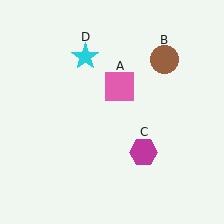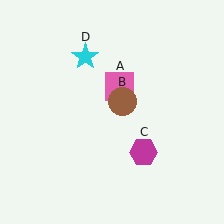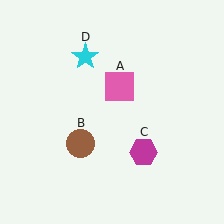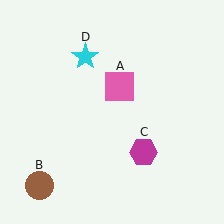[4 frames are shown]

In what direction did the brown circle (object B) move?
The brown circle (object B) moved down and to the left.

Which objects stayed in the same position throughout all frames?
Pink square (object A) and magenta hexagon (object C) and cyan star (object D) remained stationary.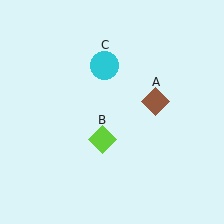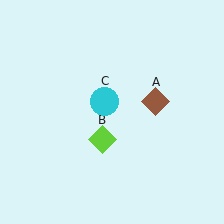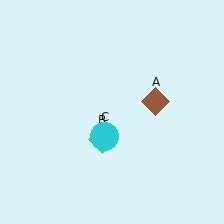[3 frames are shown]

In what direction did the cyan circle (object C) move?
The cyan circle (object C) moved down.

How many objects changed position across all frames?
1 object changed position: cyan circle (object C).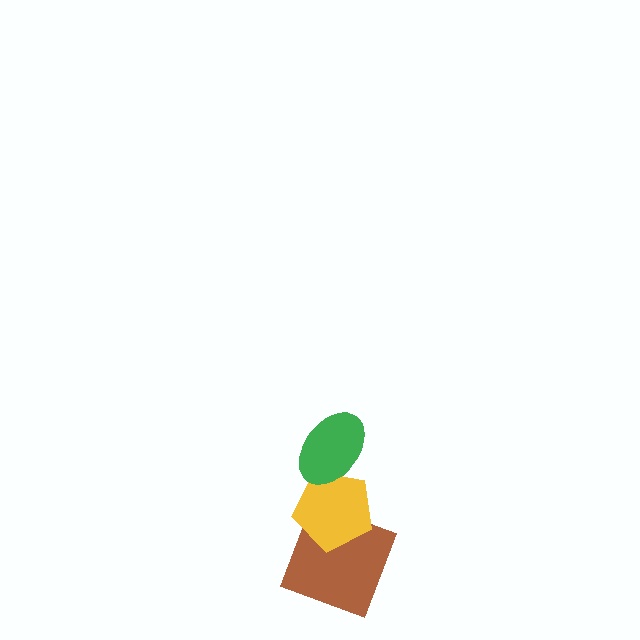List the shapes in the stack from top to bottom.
From top to bottom: the green ellipse, the yellow pentagon, the brown square.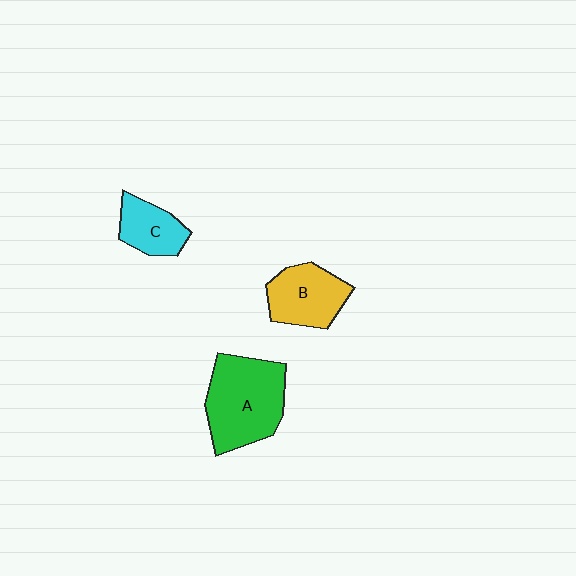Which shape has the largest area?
Shape A (green).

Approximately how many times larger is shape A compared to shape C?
Approximately 2.1 times.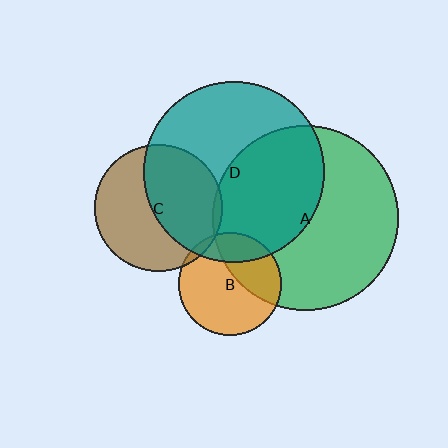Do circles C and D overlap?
Yes.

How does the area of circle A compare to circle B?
Approximately 3.3 times.